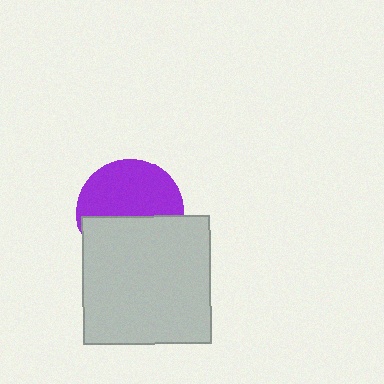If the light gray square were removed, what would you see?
You would see the complete purple circle.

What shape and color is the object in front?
The object in front is a light gray square.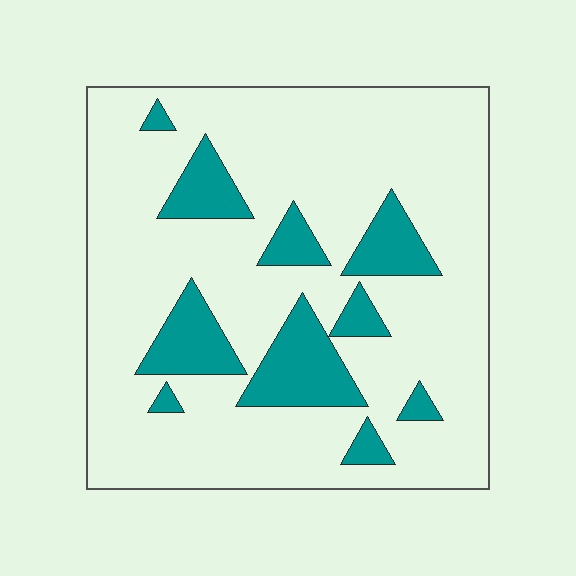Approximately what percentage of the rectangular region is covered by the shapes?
Approximately 20%.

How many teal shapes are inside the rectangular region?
10.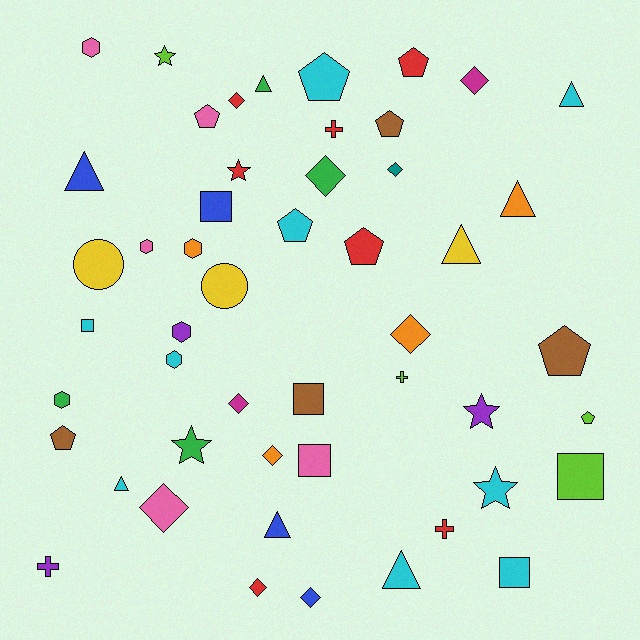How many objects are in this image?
There are 50 objects.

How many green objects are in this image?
There are 4 green objects.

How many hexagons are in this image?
There are 6 hexagons.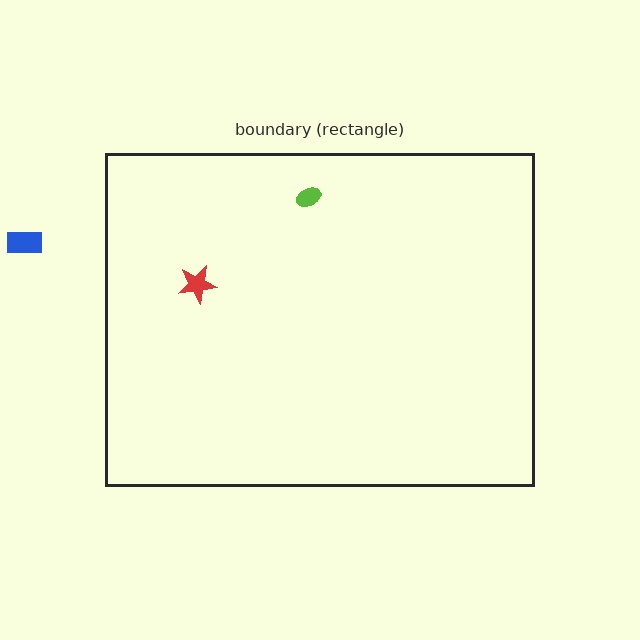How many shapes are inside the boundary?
2 inside, 1 outside.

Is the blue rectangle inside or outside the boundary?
Outside.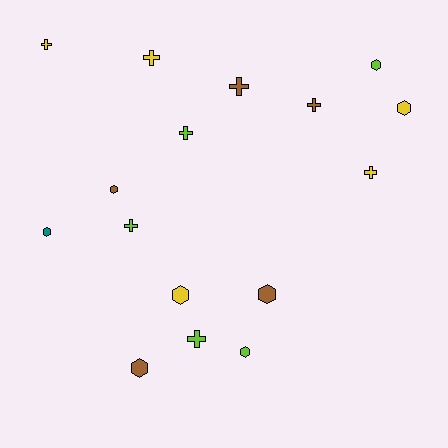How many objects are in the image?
There are 16 objects.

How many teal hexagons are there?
There is 1 teal hexagon.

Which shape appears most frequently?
Hexagon, with 8 objects.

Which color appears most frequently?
Yellow, with 5 objects.